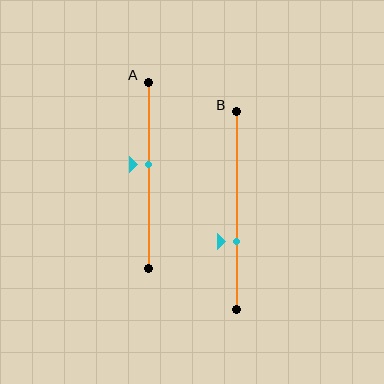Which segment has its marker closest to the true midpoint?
Segment A has its marker closest to the true midpoint.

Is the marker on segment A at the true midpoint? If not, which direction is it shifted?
No, the marker on segment A is shifted upward by about 6% of the segment length.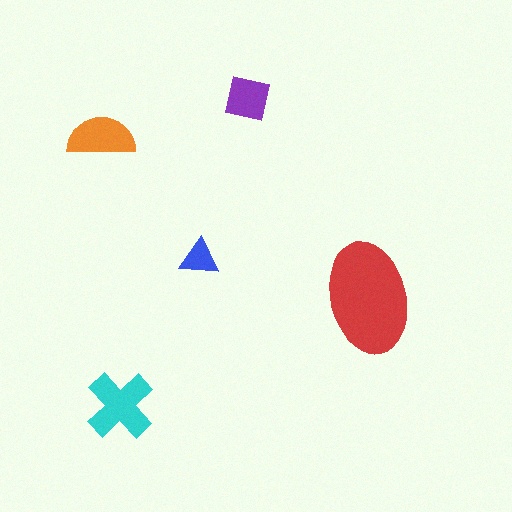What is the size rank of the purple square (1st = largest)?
4th.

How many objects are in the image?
There are 5 objects in the image.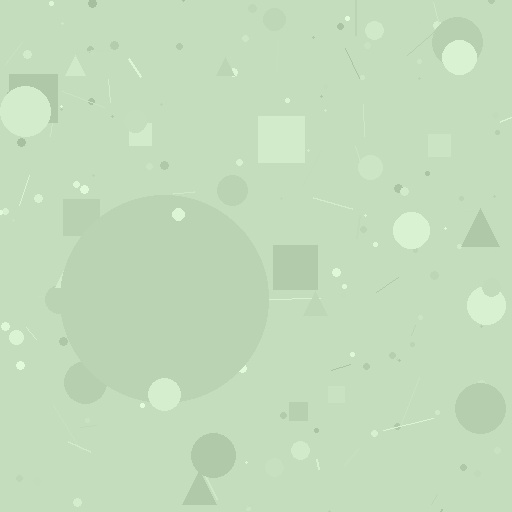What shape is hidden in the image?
A circle is hidden in the image.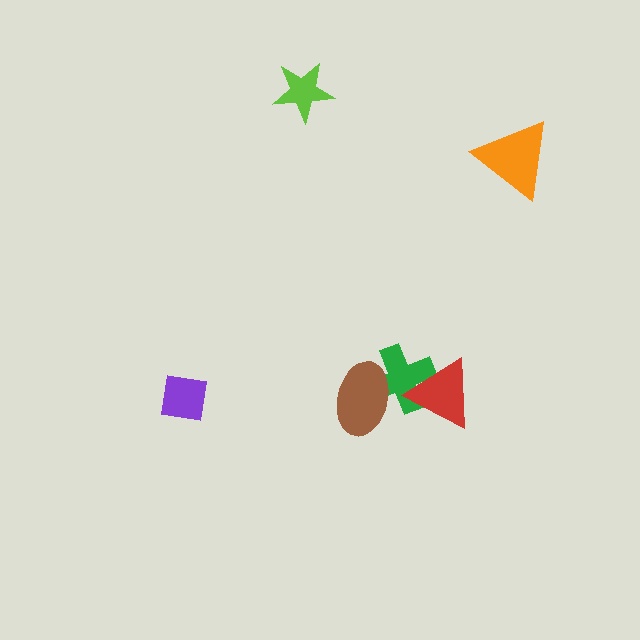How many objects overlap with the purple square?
0 objects overlap with the purple square.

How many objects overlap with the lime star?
0 objects overlap with the lime star.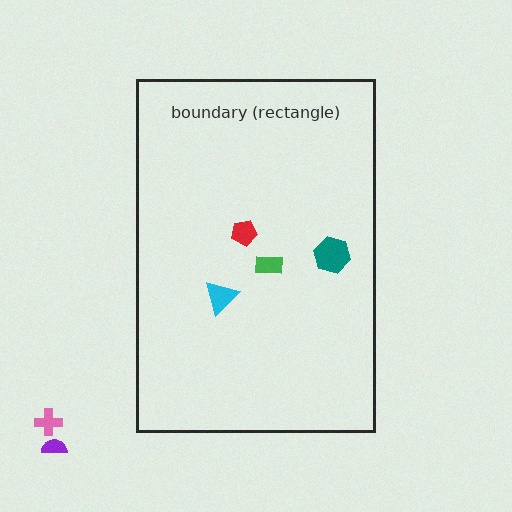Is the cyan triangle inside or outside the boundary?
Inside.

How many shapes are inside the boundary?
4 inside, 2 outside.